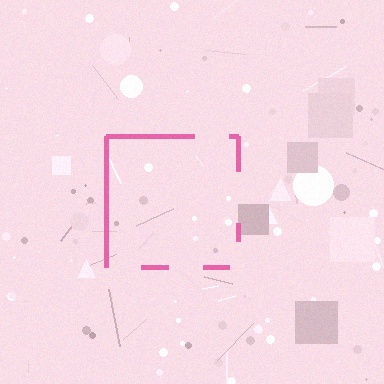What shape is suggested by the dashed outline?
The dashed outline suggests a square.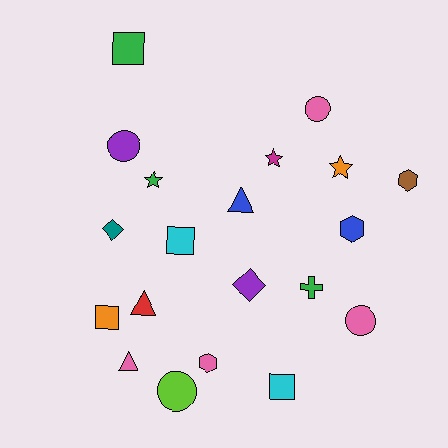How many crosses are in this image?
There is 1 cross.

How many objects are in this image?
There are 20 objects.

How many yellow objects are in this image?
There are no yellow objects.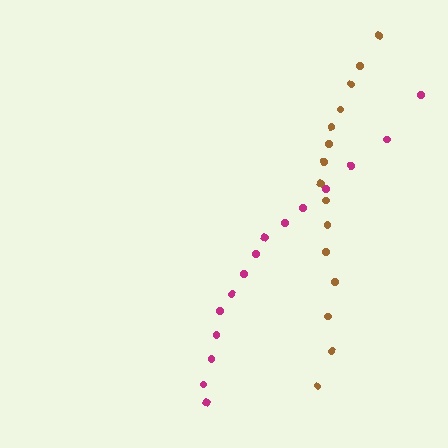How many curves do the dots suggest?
There are 2 distinct paths.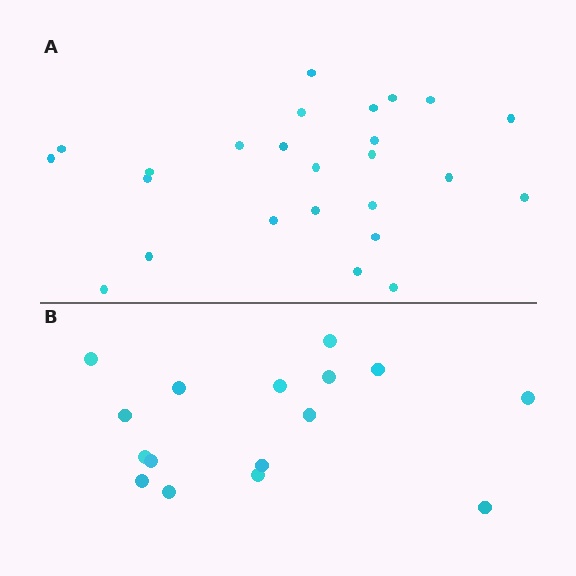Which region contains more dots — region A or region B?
Region A (the top region) has more dots.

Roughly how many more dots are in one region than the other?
Region A has roughly 8 or so more dots than region B.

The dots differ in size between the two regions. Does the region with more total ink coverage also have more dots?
No. Region B has more total ink coverage because its dots are larger, but region A actually contains more individual dots. Total area can be misleading — the number of items is what matters here.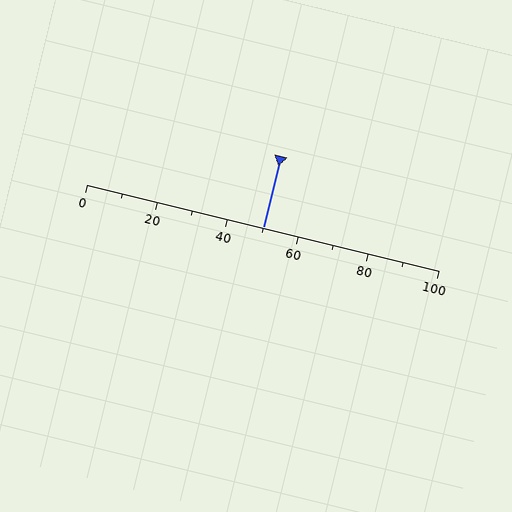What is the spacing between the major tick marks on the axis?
The major ticks are spaced 20 apart.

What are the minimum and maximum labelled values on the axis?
The axis runs from 0 to 100.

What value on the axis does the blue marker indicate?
The marker indicates approximately 50.